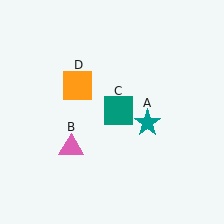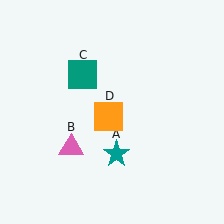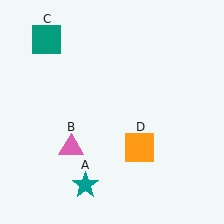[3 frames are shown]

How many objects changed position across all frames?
3 objects changed position: teal star (object A), teal square (object C), orange square (object D).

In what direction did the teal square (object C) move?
The teal square (object C) moved up and to the left.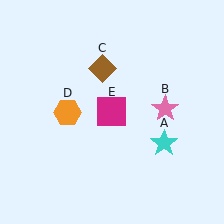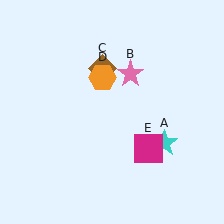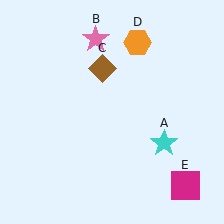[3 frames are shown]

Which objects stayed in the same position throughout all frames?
Cyan star (object A) and brown diamond (object C) remained stationary.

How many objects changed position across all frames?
3 objects changed position: pink star (object B), orange hexagon (object D), magenta square (object E).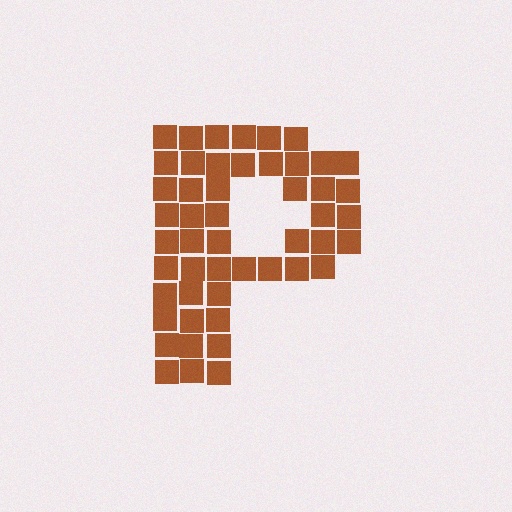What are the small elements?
The small elements are squares.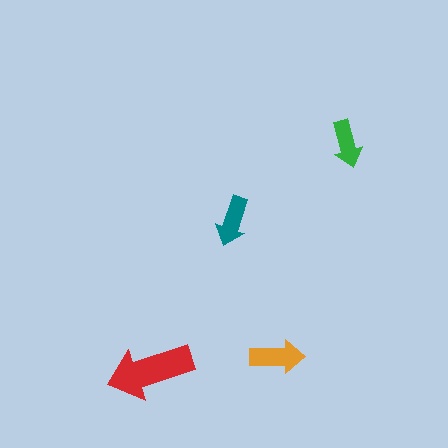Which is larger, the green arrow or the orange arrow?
The orange one.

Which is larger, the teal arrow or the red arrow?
The red one.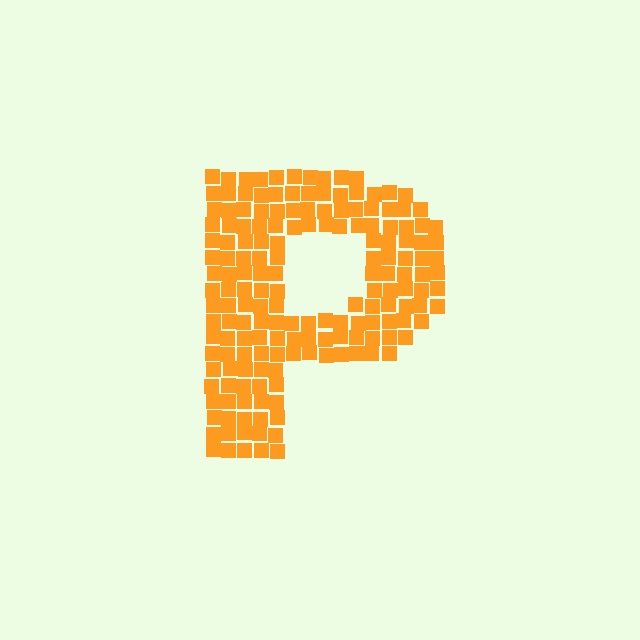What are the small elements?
The small elements are squares.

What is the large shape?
The large shape is the letter P.